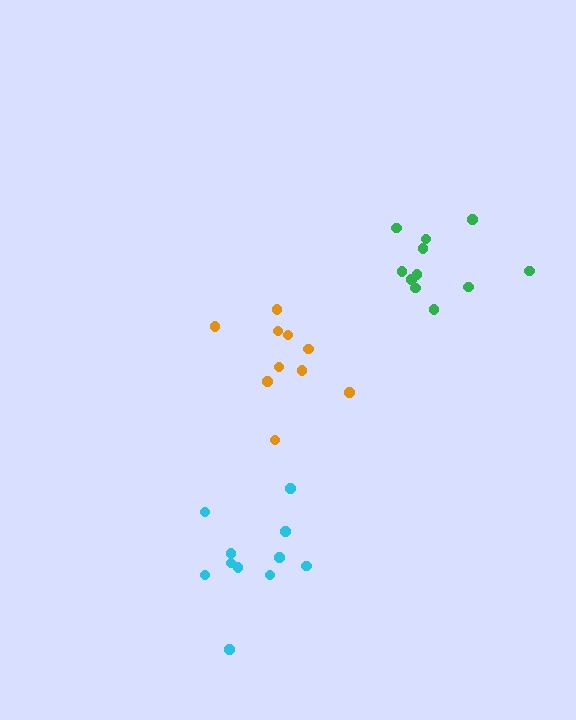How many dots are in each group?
Group 1: 10 dots, Group 2: 11 dots, Group 3: 11 dots (32 total).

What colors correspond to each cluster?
The clusters are colored: orange, green, cyan.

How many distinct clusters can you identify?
There are 3 distinct clusters.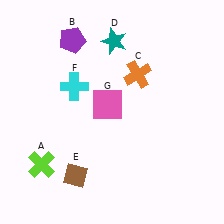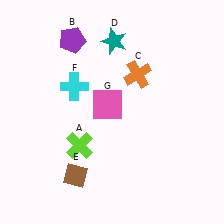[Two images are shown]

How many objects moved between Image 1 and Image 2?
1 object moved between the two images.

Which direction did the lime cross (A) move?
The lime cross (A) moved right.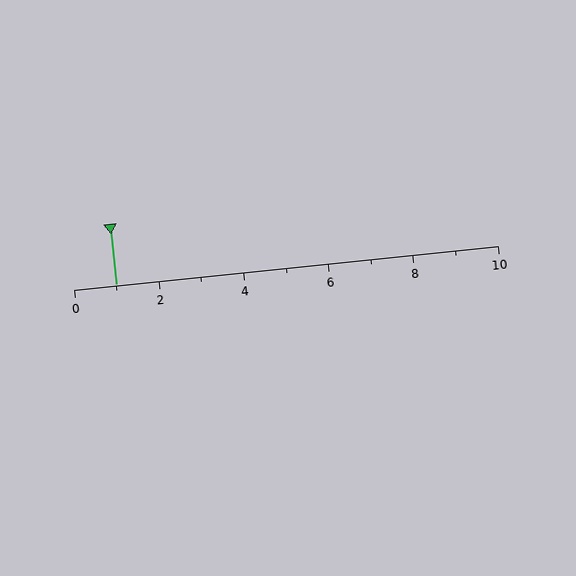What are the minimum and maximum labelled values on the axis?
The axis runs from 0 to 10.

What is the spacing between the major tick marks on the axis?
The major ticks are spaced 2 apart.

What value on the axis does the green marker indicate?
The marker indicates approximately 1.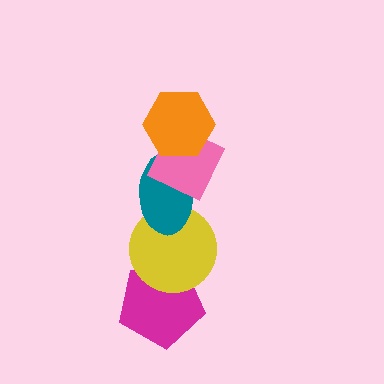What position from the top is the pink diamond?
The pink diamond is 2nd from the top.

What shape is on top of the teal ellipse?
The pink diamond is on top of the teal ellipse.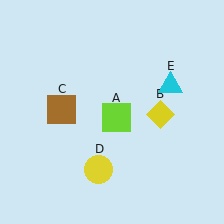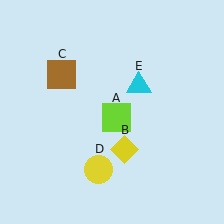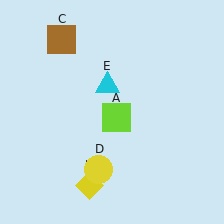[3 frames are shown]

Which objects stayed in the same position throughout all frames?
Lime square (object A) and yellow circle (object D) remained stationary.